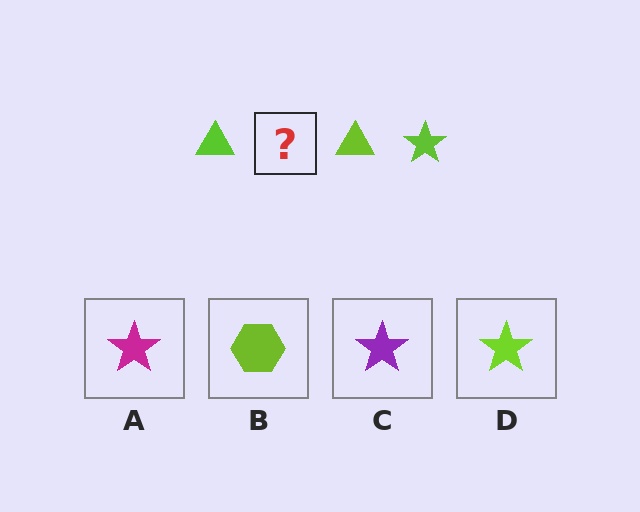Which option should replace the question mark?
Option D.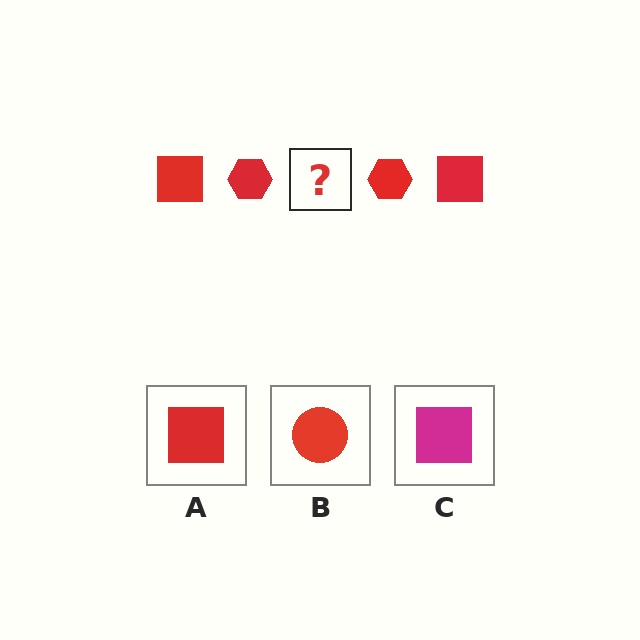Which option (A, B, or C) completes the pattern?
A.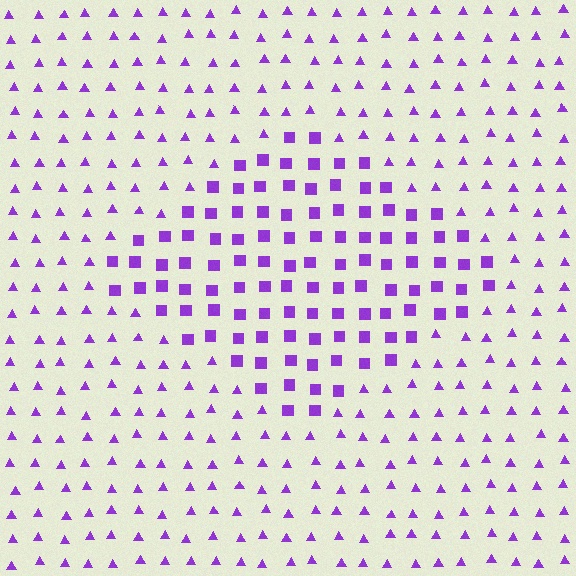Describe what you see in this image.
The image is filled with small purple elements arranged in a uniform grid. A diamond-shaped region contains squares, while the surrounding area contains triangles. The boundary is defined purely by the change in element shape.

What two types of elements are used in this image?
The image uses squares inside the diamond region and triangles outside it.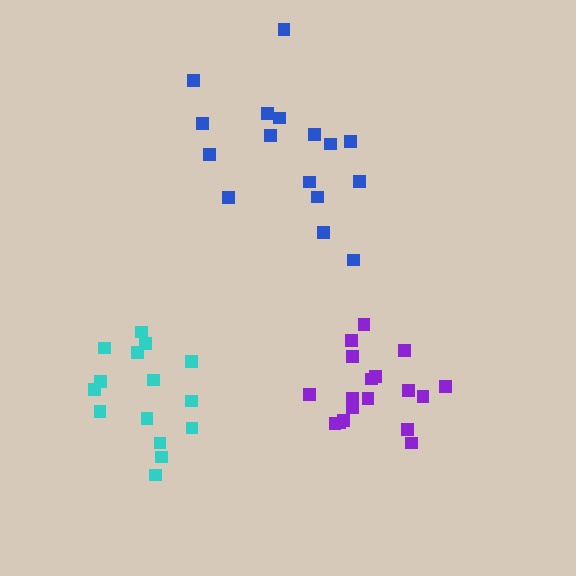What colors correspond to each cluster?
The clusters are colored: blue, cyan, purple.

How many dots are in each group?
Group 1: 16 dots, Group 2: 16 dots, Group 3: 18 dots (50 total).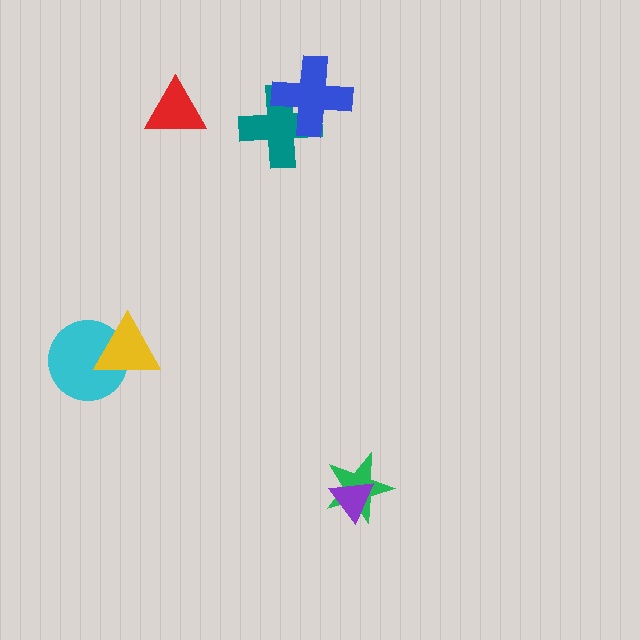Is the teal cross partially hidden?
Yes, it is partially covered by another shape.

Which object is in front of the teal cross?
The blue cross is in front of the teal cross.